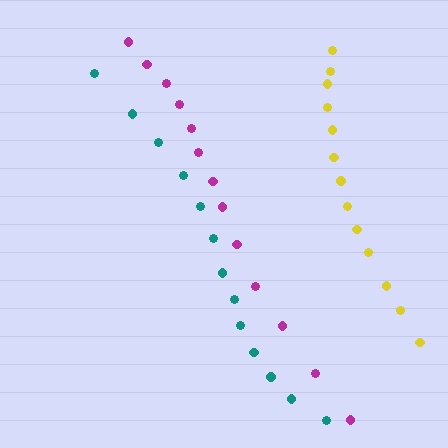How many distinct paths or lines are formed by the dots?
There are 3 distinct paths.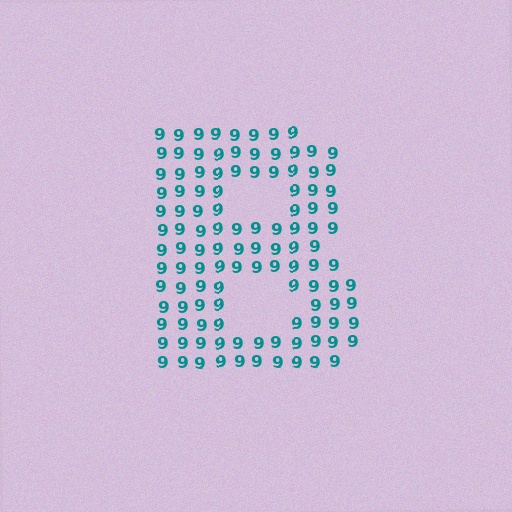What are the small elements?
The small elements are digit 9's.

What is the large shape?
The large shape is the letter B.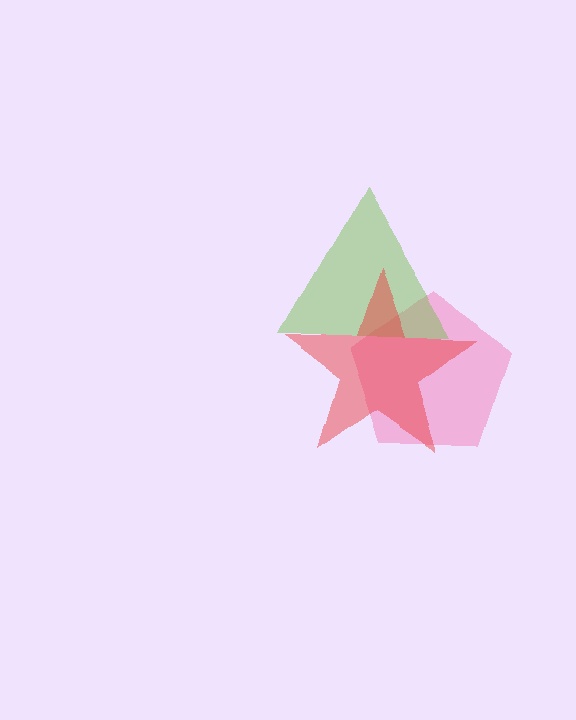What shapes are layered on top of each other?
The layered shapes are: a pink pentagon, a lime triangle, a red star.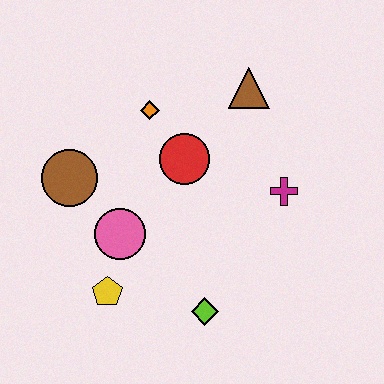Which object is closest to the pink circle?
The yellow pentagon is closest to the pink circle.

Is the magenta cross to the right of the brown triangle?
Yes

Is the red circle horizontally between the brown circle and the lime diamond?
Yes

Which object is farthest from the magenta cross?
The brown circle is farthest from the magenta cross.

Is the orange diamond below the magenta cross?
No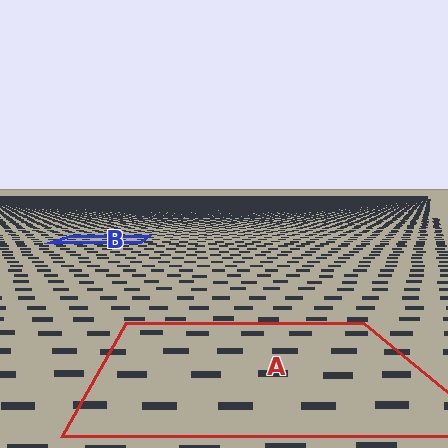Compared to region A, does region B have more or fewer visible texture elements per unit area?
Region B has more texture elements per unit area — they are packed more densely because it is farther away.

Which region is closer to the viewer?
Region A is closer. The texture elements there are larger and more spread out.